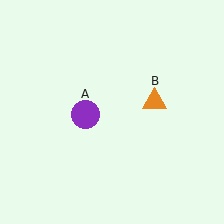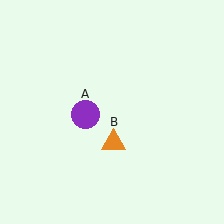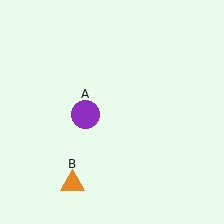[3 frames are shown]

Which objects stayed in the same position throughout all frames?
Purple circle (object A) remained stationary.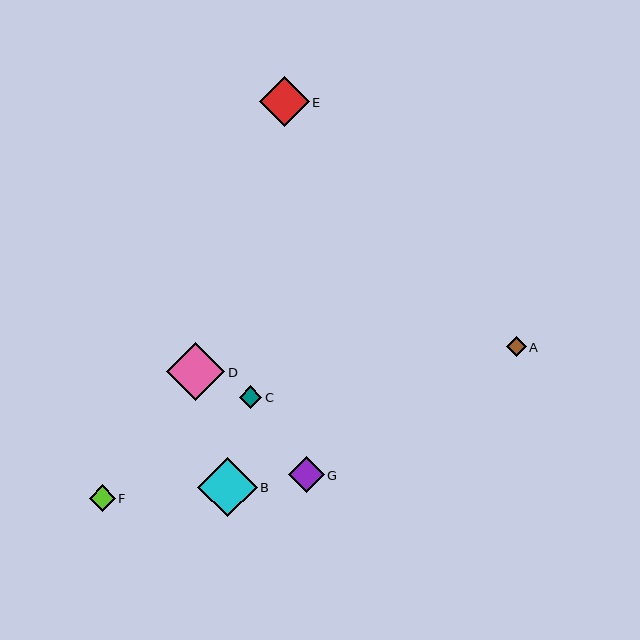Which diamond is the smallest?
Diamond A is the smallest with a size of approximately 20 pixels.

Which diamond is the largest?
Diamond B is the largest with a size of approximately 59 pixels.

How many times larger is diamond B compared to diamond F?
Diamond B is approximately 2.3 times the size of diamond F.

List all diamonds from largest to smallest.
From largest to smallest: B, D, E, G, F, C, A.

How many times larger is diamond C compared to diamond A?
Diamond C is approximately 1.1 times the size of diamond A.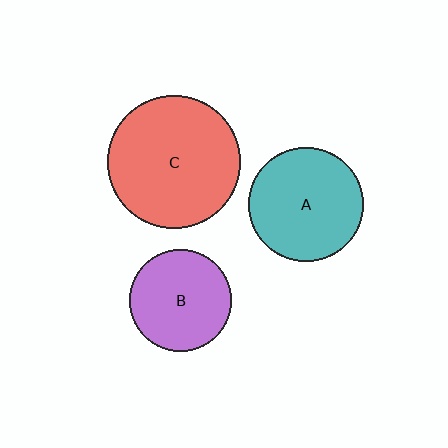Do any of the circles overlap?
No, none of the circles overlap.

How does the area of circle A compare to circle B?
Approximately 1.3 times.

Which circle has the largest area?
Circle C (red).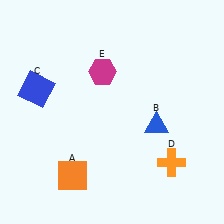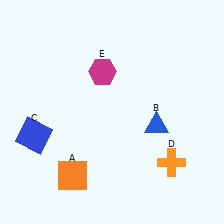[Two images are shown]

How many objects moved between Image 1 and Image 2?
1 object moved between the two images.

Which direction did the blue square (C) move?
The blue square (C) moved down.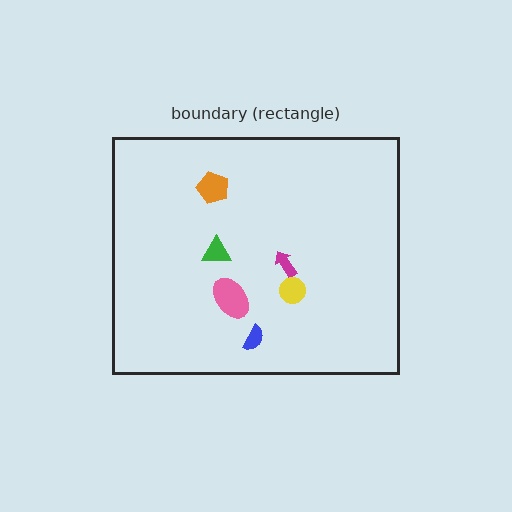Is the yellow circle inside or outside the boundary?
Inside.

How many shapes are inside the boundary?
6 inside, 0 outside.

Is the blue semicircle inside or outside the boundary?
Inside.